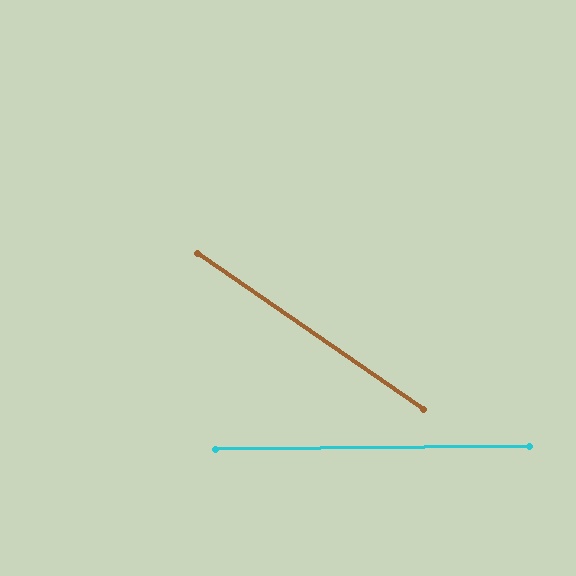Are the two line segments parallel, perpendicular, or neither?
Neither parallel nor perpendicular — they differ by about 35°.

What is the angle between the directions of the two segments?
Approximately 35 degrees.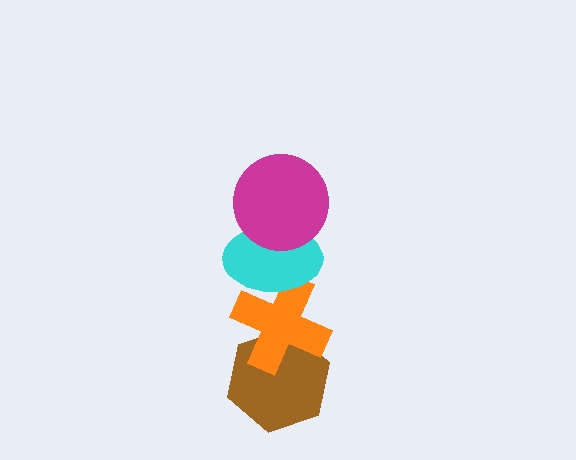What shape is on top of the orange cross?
The cyan ellipse is on top of the orange cross.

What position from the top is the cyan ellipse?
The cyan ellipse is 2nd from the top.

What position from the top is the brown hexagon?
The brown hexagon is 4th from the top.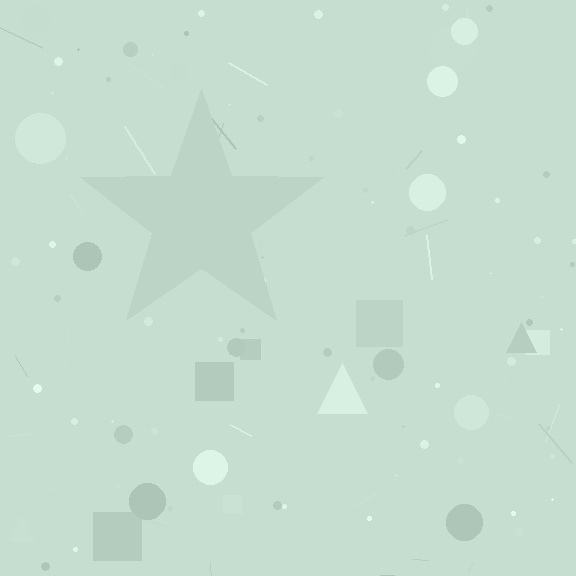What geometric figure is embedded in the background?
A star is embedded in the background.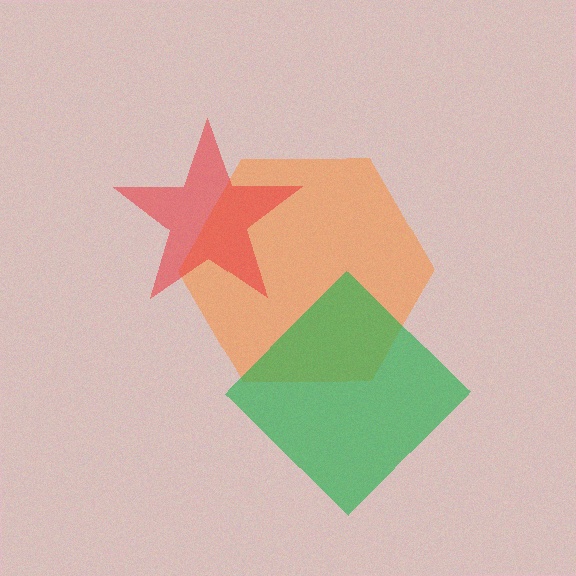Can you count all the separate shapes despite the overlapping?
Yes, there are 3 separate shapes.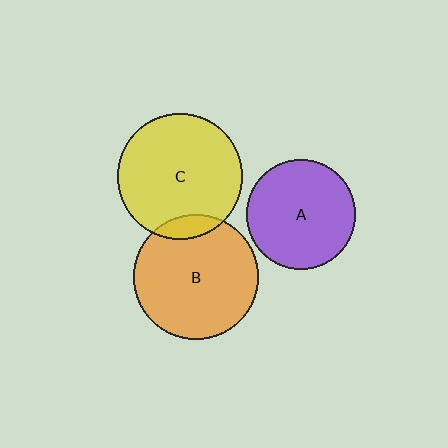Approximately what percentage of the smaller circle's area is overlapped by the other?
Approximately 10%.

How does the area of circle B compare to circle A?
Approximately 1.3 times.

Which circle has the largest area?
Circle C (yellow).